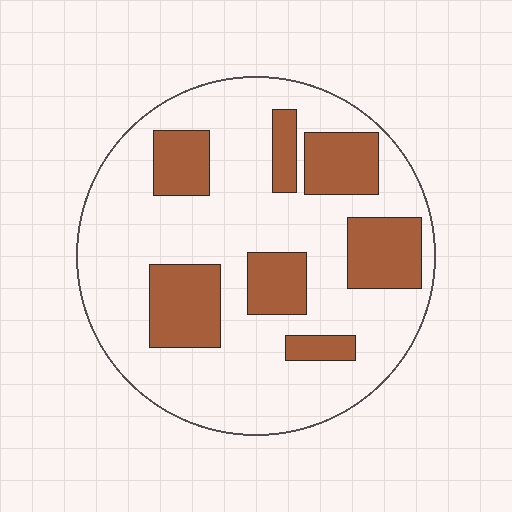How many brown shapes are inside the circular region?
7.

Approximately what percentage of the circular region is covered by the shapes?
Approximately 25%.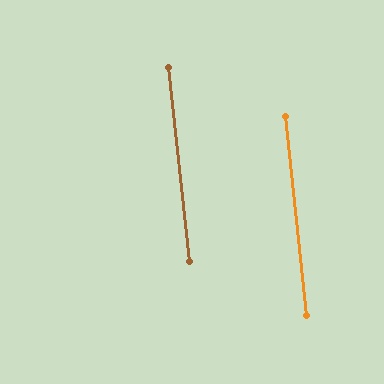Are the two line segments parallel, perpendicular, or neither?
Parallel — their directions differ by only 0.4°.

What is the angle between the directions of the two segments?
Approximately 0 degrees.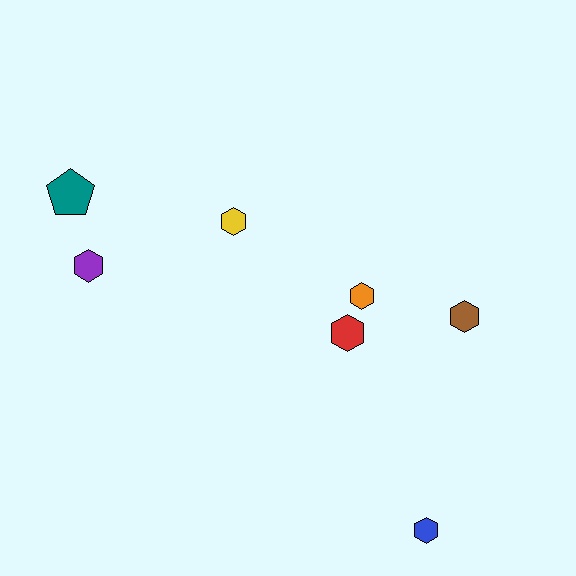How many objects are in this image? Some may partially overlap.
There are 7 objects.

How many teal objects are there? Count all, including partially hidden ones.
There is 1 teal object.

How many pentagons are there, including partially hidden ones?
There is 1 pentagon.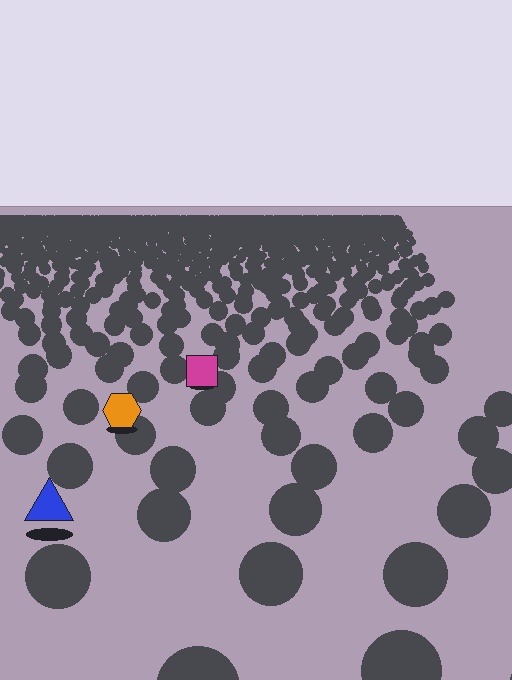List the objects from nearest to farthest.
From nearest to farthest: the blue triangle, the orange hexagon, the magenta square.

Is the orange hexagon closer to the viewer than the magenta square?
Yes. The orange hexagon is closer — you can tell from the texture gradient: the ground texture is coarser near it.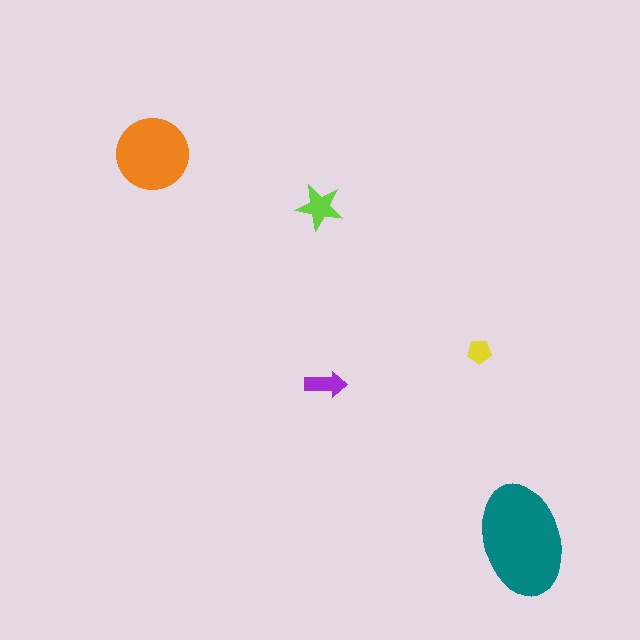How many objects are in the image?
There are 5 objects in the image.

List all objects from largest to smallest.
The teal ellipse, the orange circle, the lime star, the purple arrow, the yellow pentagon.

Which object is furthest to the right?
The teal ellipse is rightmost.